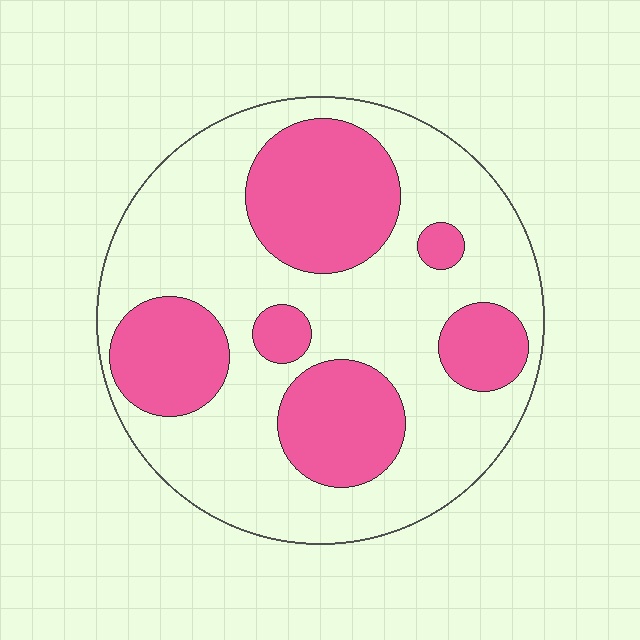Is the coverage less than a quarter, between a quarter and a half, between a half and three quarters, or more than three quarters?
Between a quarter and a half.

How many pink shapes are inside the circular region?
6.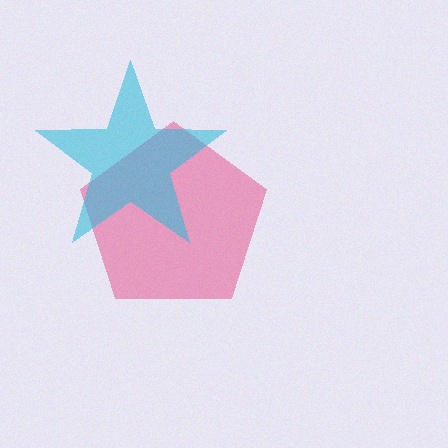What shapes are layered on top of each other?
The layered shapes are: a pink pentagon, a cyan star.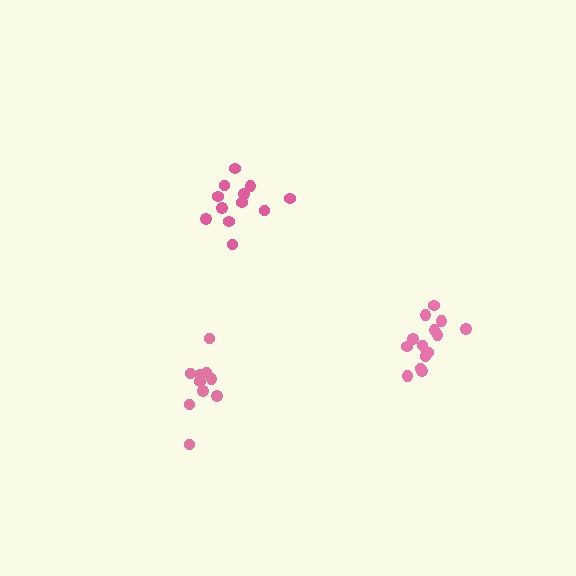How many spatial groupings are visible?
There are 3 spatial groupings.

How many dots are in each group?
Group 1: 15 dots, Group 2: 12 dots, Group 3: 10 dots (37 total).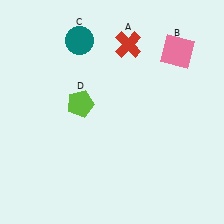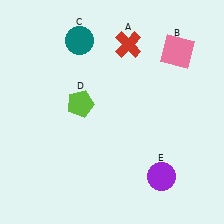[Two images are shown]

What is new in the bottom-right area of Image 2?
A purple circle (E) was added in the bottom-right area of Image 2.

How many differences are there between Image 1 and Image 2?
There is 1 difference between the two images.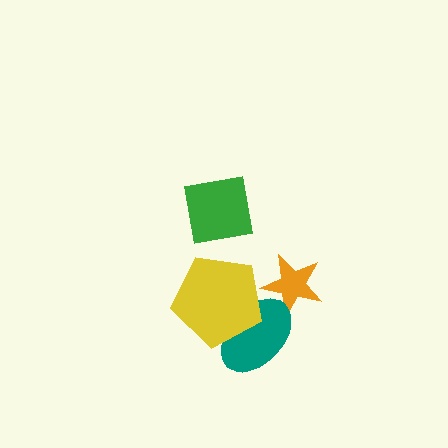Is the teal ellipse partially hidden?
Yes, it is partially covered by another shape.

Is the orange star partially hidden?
Yes, it is partially covered by another shape.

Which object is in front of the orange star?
The teal ellipse is in front of the orange star.